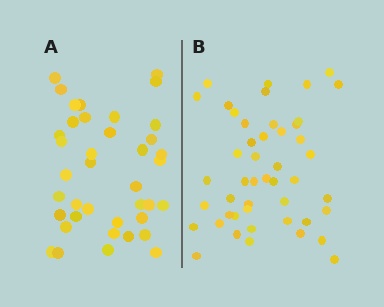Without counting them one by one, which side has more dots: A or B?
Region B (the right region) has more dots.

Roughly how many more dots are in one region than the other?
Region B has roughly 8 or so more dots than region A.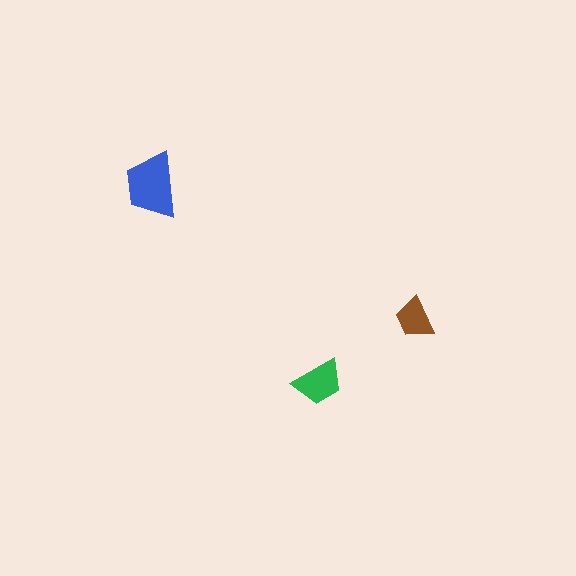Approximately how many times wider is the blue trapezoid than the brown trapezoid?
About 1.5 times wider.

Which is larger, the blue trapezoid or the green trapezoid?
The blue one.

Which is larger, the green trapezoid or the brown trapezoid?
The green one.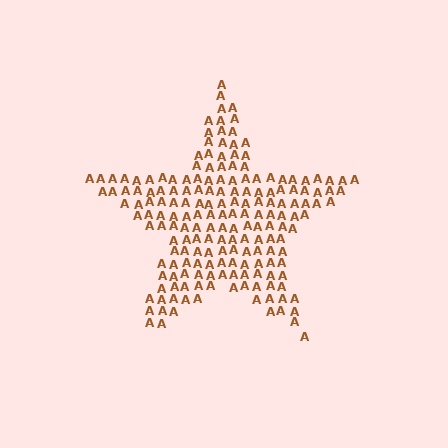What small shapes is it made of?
It is made of small letter A's.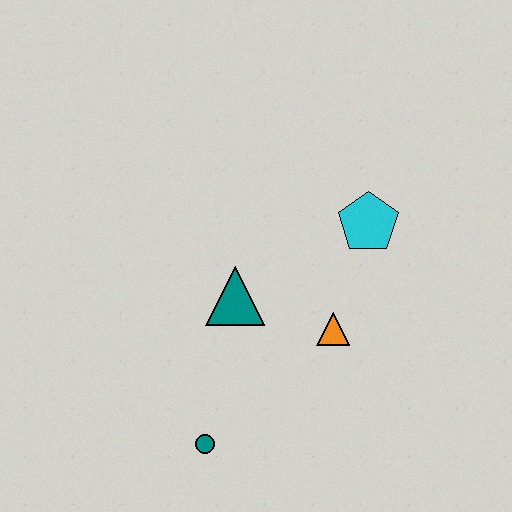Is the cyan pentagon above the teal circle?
Yes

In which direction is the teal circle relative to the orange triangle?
The teal circle is to the left of the orange triangle.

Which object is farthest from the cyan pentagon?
The teal circle is farthest from the cyan pentagon.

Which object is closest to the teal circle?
The teal triangle is closest to the teal circle.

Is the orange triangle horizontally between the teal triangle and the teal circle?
No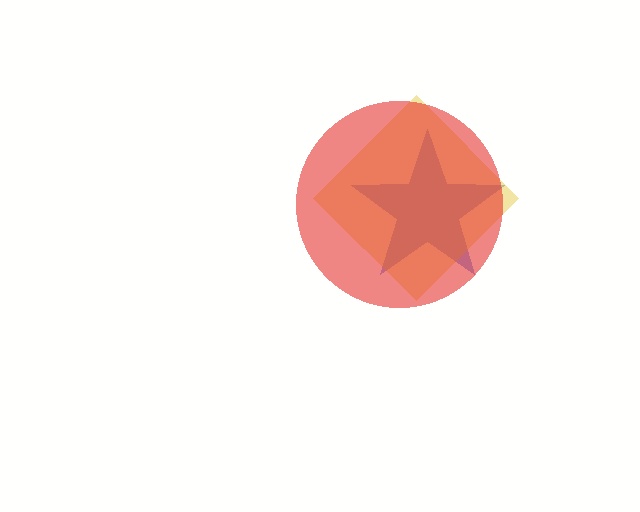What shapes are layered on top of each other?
The layered shapes are: a blue star, a yellow diamond, a red circle.